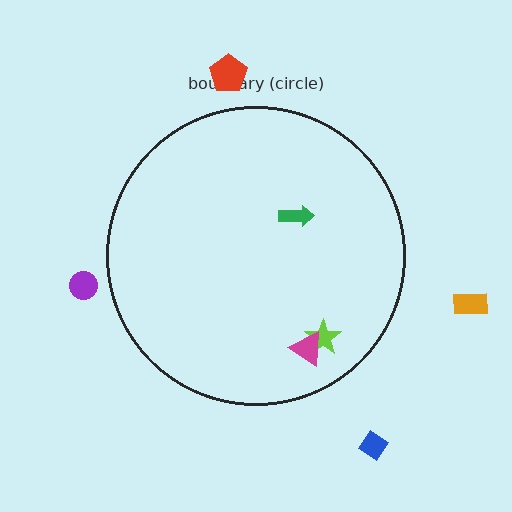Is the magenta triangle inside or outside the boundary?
Inside.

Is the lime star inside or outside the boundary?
Inside.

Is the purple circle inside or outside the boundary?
Outside.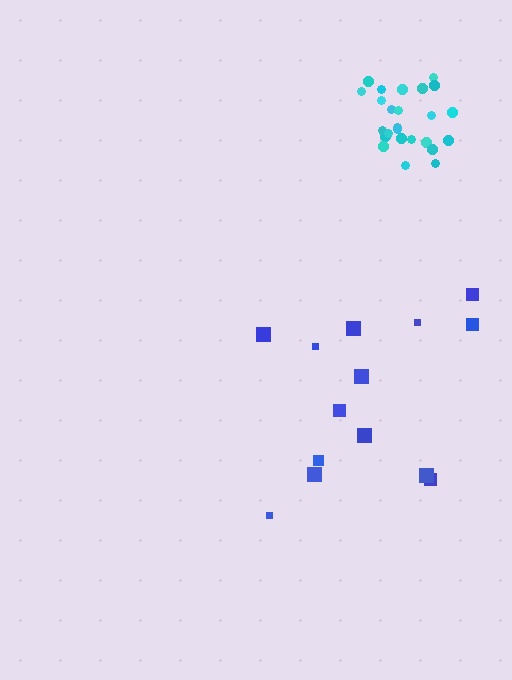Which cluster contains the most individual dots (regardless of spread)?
Cyan (25).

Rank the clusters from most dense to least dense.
cyan, blue.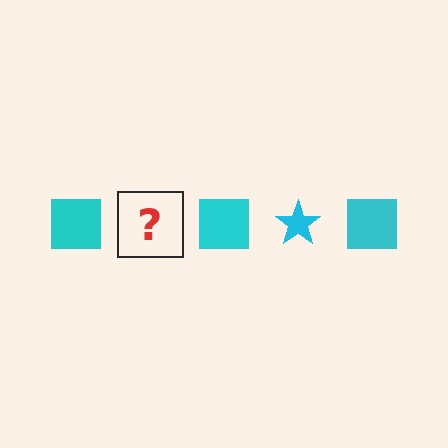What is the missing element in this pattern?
The missing element is a cyan star.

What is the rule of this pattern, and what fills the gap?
The rule is that the pattern cycles through square, star shapes in cyan. The gap should be filled with a cyan star.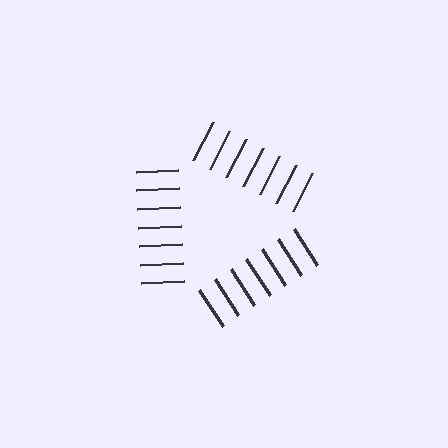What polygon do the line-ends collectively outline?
An illusory triangle — the line segments terminate on its edges but no continuous stroke is drawn.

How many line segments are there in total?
21 — 7 along each of the 3 edges.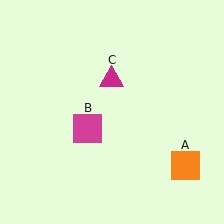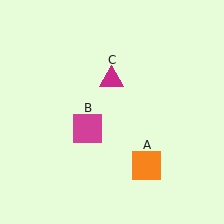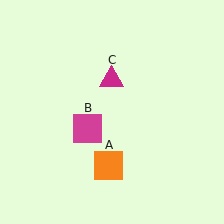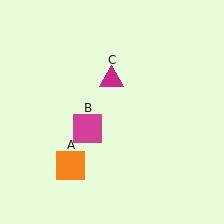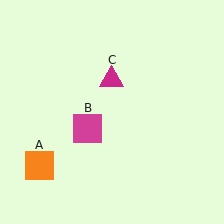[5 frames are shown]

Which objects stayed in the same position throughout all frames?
Magenta square (object B) and magenta triangle (object C) remained stationary.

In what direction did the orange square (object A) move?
The orange square (object A) moved left.